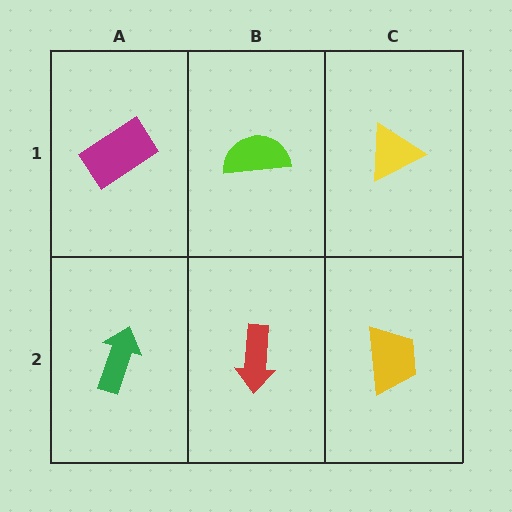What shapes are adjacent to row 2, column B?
A lime semicircle (row 1, column B), a green arrow (row 2, column A), a yellow trapezoid (row 2, column C).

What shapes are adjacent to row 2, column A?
A magenta rectangle (row 1, column A), a red arrow (row 2, column B).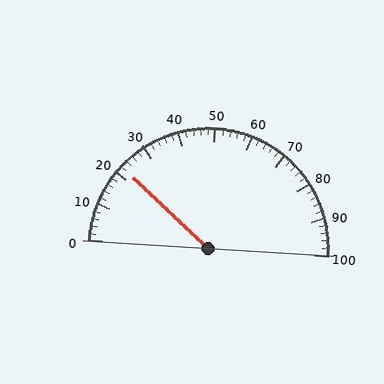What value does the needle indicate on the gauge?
The needle indicates approximately 22.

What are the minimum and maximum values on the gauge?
The gauge ranges from 0 to 100.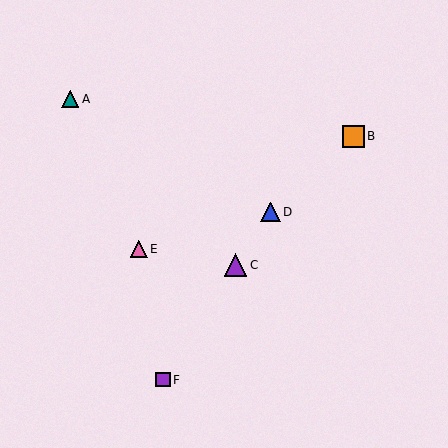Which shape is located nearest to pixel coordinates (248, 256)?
The purple triangle (labeled C) at (236, 265) is nearest to that location.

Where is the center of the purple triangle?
The center of the purple triangle is at (236, 265).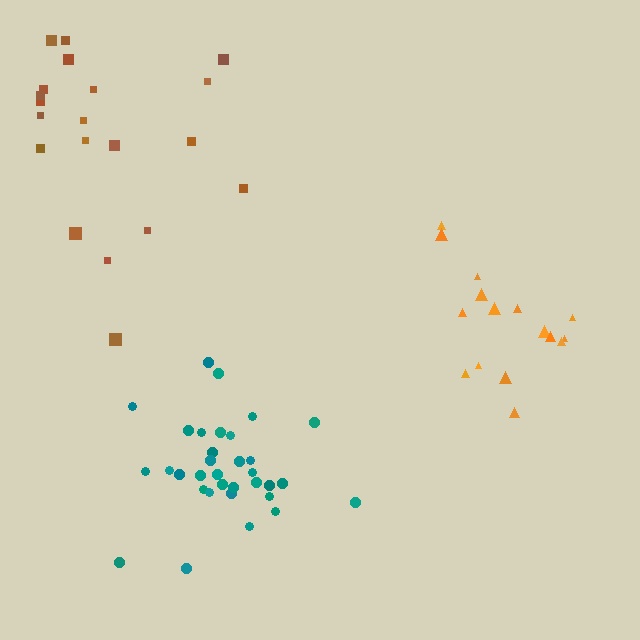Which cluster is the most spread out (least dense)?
Brown.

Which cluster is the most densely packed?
Teal.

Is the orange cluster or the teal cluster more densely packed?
Teal.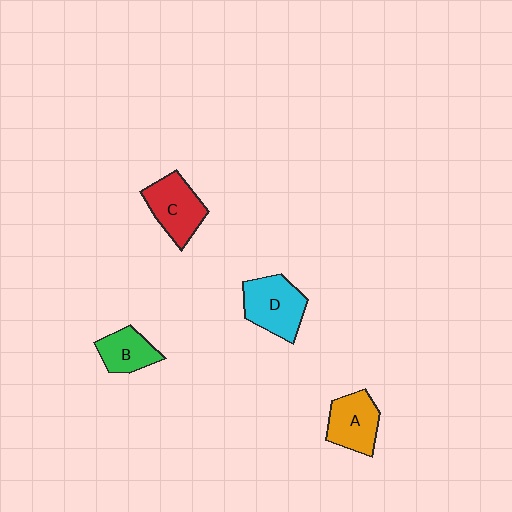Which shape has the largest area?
Shape D (cyan).